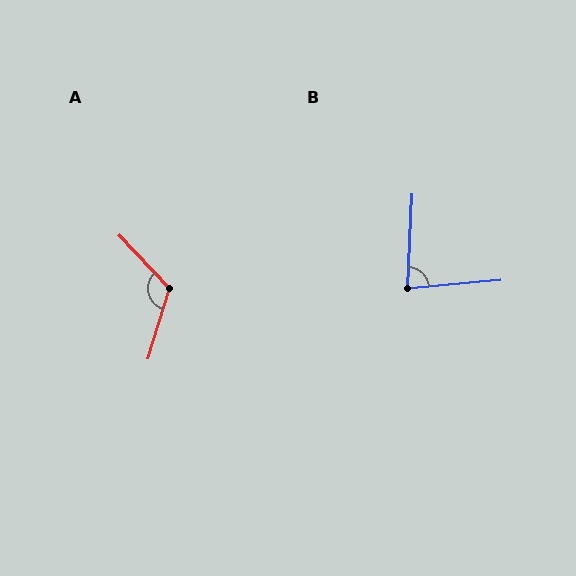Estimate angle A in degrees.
Approximately 119 degrees.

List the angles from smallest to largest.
B (82°), A (119°).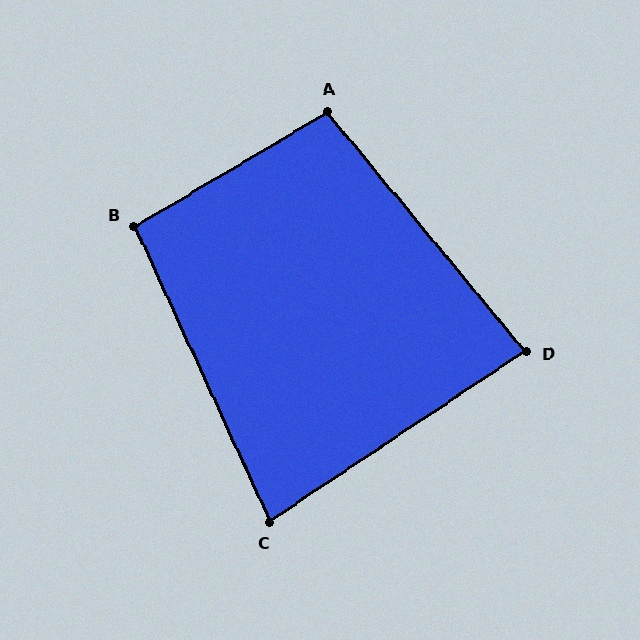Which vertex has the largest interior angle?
A, at approximately 99 degrees.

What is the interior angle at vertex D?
Approximately 84 degrees (acute).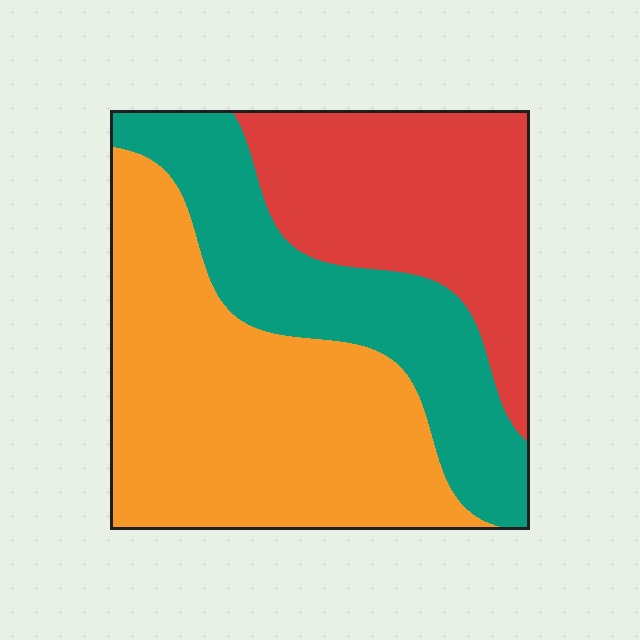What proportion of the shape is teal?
Teal takes up about one quarter (1/4) of the shape.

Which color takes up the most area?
Orange, at roughly 45%.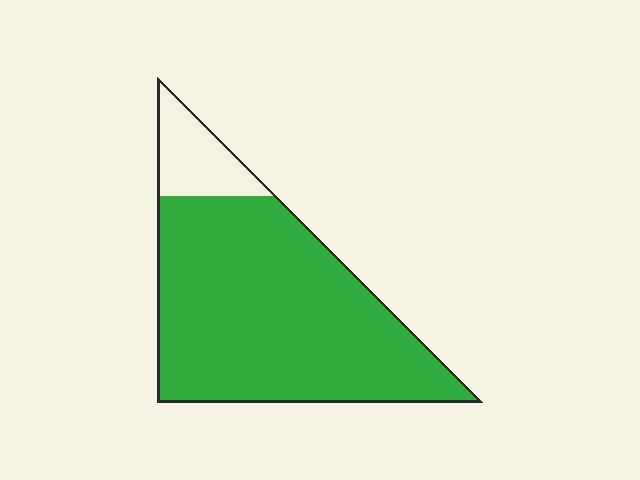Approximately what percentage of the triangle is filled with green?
Approximately 85%.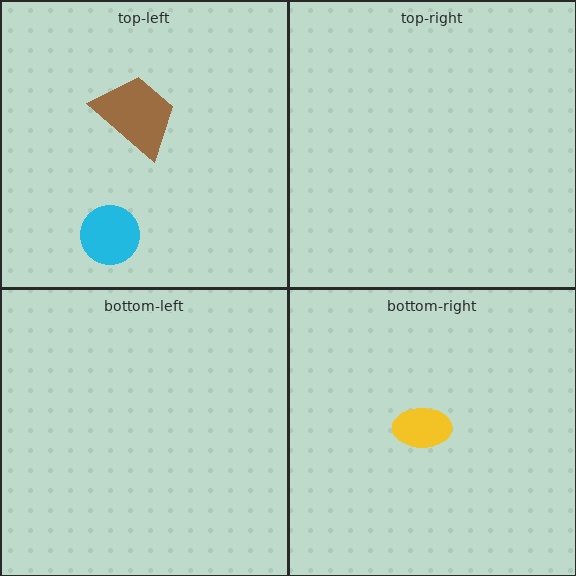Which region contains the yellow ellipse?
The bottom-right region.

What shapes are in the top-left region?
The brown trapezoid, the cyan circle.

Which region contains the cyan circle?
The top-left region.